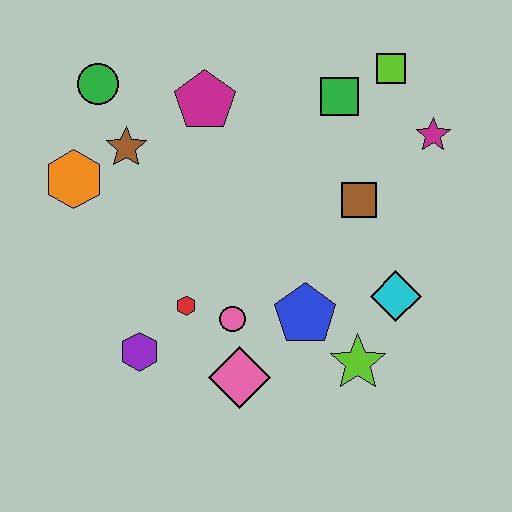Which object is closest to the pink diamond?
The pink circle is closest to the pink diamond.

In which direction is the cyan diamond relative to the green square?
The cyan diamond is below the green square.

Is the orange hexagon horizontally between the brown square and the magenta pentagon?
No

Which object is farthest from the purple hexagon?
The lime square is farthest from the purple hexagon.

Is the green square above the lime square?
No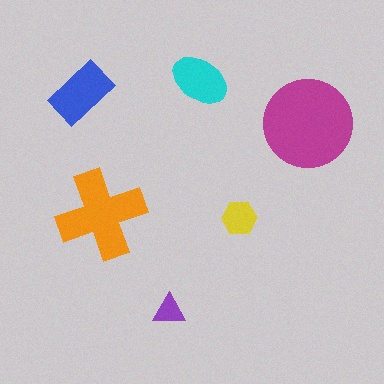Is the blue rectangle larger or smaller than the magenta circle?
Smaller.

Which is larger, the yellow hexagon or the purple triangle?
The yellow hexagon.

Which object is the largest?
The magenta circle.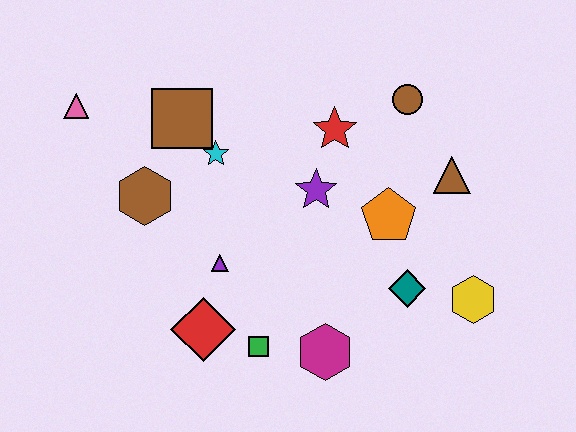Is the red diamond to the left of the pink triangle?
No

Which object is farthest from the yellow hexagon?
The pink triangle is farthest from the yellow hexagon.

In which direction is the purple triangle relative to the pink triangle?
The purple triangle is below the pink triangle.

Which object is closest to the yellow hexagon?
The teal diamond is closest to the yellow hexagon.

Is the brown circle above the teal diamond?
Yes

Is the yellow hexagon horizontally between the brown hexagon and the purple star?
No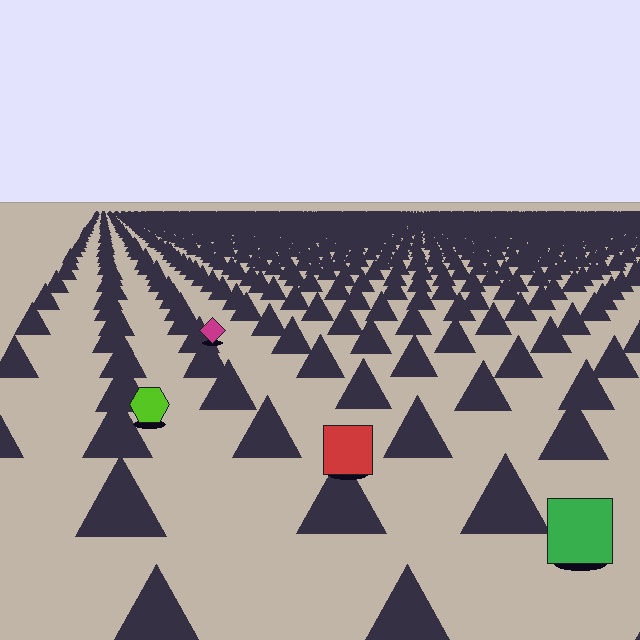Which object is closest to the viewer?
The green square is closest. The texture marks near it are larger and more spread out.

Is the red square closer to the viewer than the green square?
No. The green square is closer — you can tell from the texture gradient: the ground texture is coarser near it.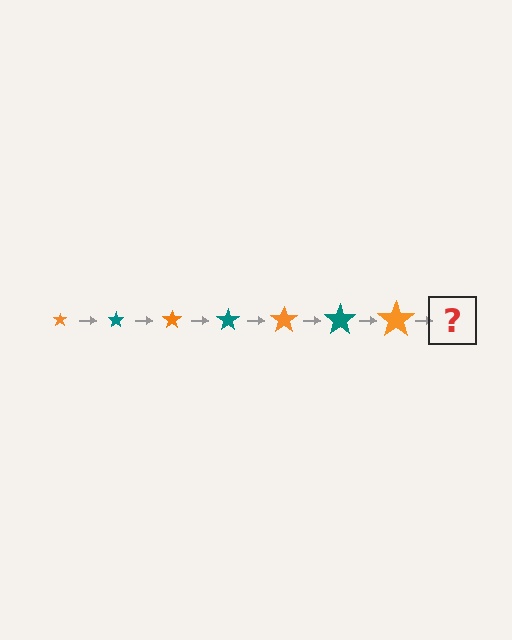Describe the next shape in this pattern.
It should be a teal star, larger than the previous one.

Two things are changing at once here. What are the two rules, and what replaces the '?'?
The two rules are that the star grows larger each step and the color cycles through orange and teal. The '?' should be a teal star, larger than the previous one.